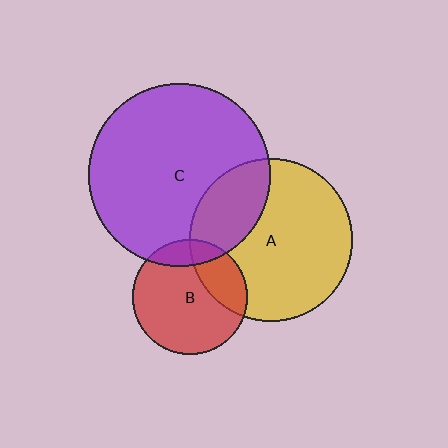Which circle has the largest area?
Circle C (purple).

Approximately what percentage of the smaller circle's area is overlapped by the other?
Approximately 15%.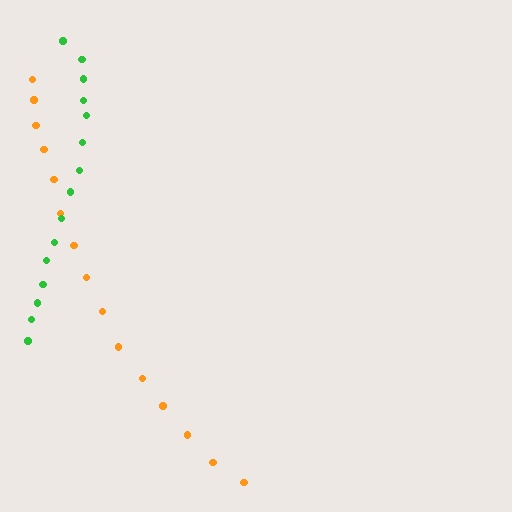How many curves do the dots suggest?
There are 2 distinct paths.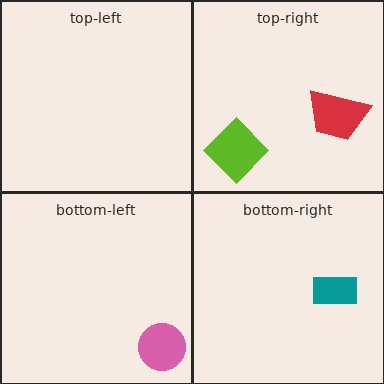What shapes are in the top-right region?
The lime diamond, the red trapezoid.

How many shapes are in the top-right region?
2.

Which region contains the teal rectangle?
The bottom-right region.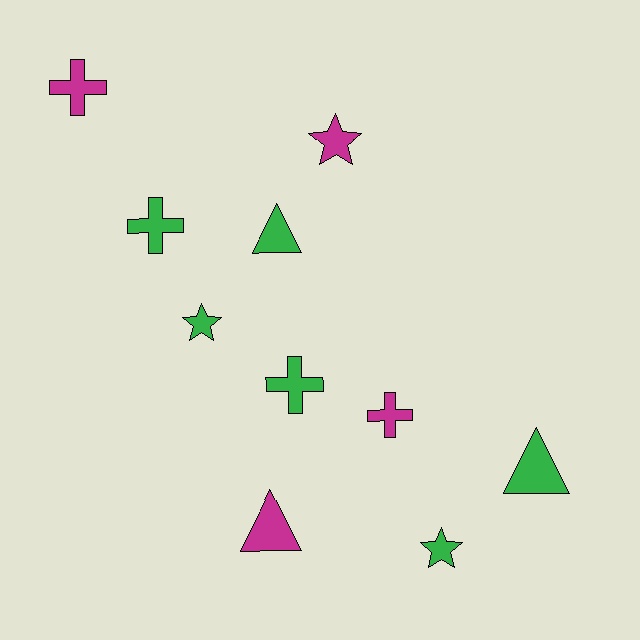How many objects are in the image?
There are 10 objects.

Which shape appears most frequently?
Cross, with 4 objects.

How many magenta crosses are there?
There are 2 magenta crosses.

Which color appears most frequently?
Green, with 6 objects.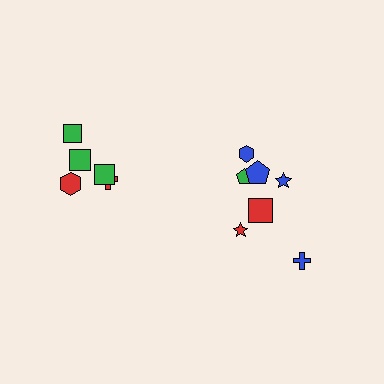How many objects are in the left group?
There are 5 objects.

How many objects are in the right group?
There are 7 objects.